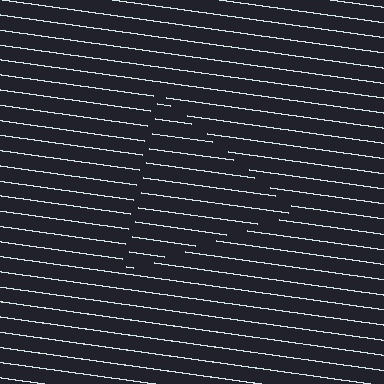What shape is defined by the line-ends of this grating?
An illusory triangle. The interior of the shape contains the same grating, shifted by half a period — the contour is defined by the phase discontinuity where line-ends from the inner and outer gratings abut.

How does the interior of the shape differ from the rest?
The interior of the shape contains the same grating, shifted by half a period — the contour is defined by the phase discontinuity where line-ends from the inner and outer gratings abut.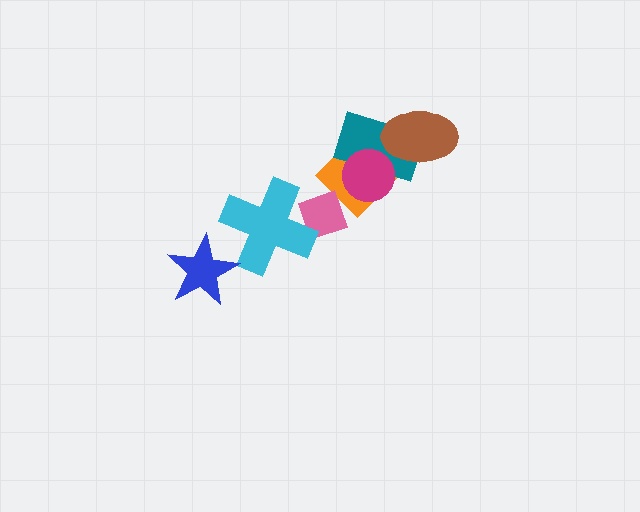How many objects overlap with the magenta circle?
2 objects overlap with the magenta circle.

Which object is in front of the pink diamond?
The cyan cross is in front of the pink diamond.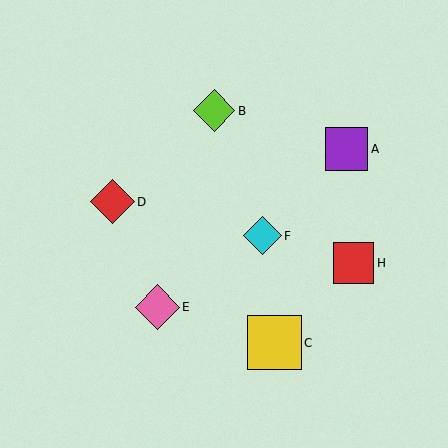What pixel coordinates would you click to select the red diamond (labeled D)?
Click at (112, 202) to select the red diamond D.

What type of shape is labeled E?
Shape E is a pink diamond.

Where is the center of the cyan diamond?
The center of the cyan diamond is at (262, 236).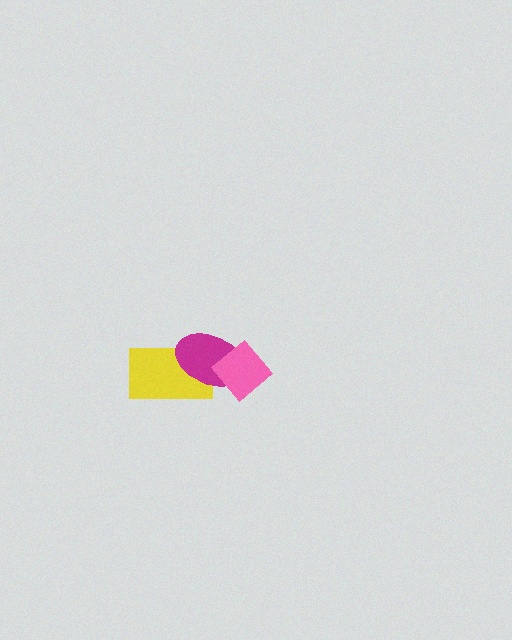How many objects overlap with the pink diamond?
1 object overlaps with the pink diamond.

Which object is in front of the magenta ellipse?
The pink diamond is in front of the magenta ellipse.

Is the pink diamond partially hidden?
No, no other shape covers it.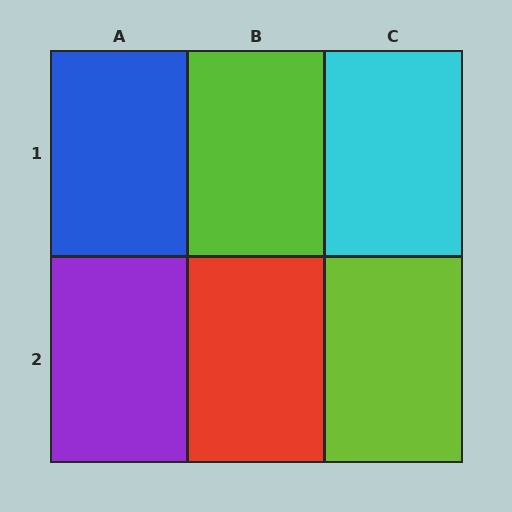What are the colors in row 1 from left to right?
Blue, lime, cyan.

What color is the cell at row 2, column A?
Purple.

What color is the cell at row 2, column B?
Red.